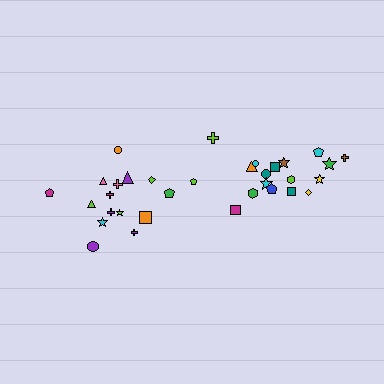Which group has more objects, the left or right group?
The right group.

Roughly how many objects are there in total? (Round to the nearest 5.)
Roughly 35 objects in total.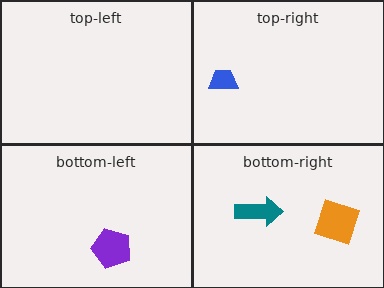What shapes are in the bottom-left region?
The purple pentagon.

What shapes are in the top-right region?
The blue trapezoid.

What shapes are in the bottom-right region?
The teal arrow, the orange square.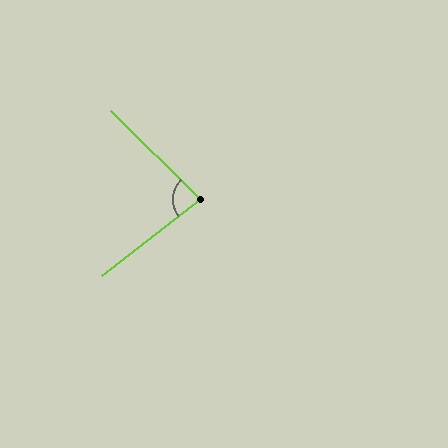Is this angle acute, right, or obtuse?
It is acute.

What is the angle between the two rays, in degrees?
Approximately 83 degrees.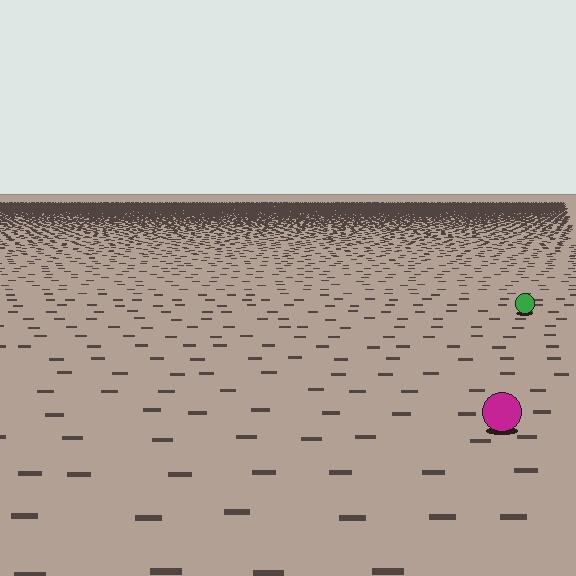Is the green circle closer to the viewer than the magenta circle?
No. The magenta circle is closer — you can tell from the texture gradient: the ground texture is coarser near it.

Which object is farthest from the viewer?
The green circle is farthest from the viewer. It appears smaller and the ground texture around it is denser.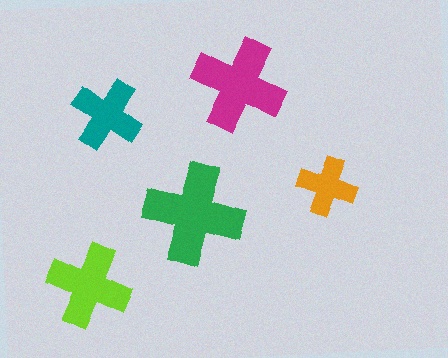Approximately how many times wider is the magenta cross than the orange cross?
About 1.5 times wider.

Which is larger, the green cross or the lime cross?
The green one.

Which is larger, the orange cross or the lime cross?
The lime one.